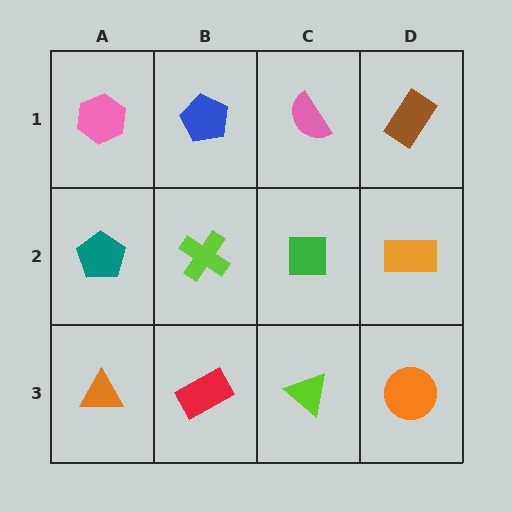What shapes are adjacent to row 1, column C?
A green square (row 2, column C), a blue pentagon (row 1, column B), a brown rectangle (row 1, column D).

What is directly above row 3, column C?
A green square.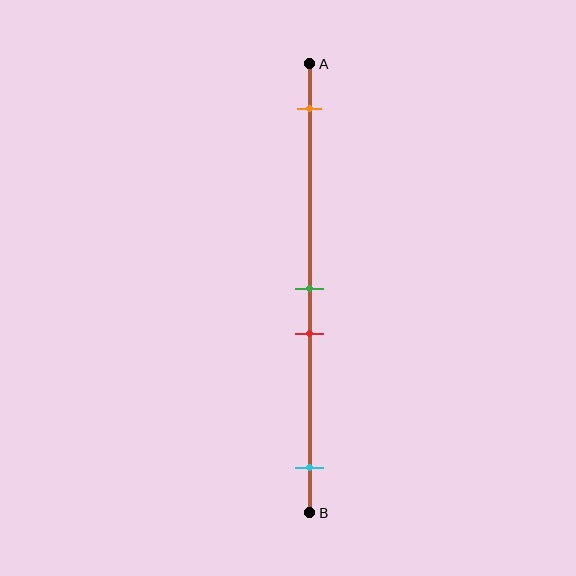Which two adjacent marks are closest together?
The green and red marks are the closest adjacent pair.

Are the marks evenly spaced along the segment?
No, the marks are not evenly spaced.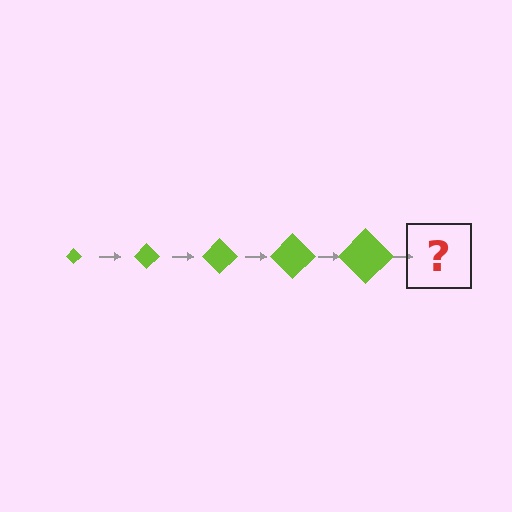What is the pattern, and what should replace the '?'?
The pattern is that the diamond gets progressively larger each step. The '?' should be a lime diamond, larger than the previous one.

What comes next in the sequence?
The next element should be a lime diamond, larger than the previous one.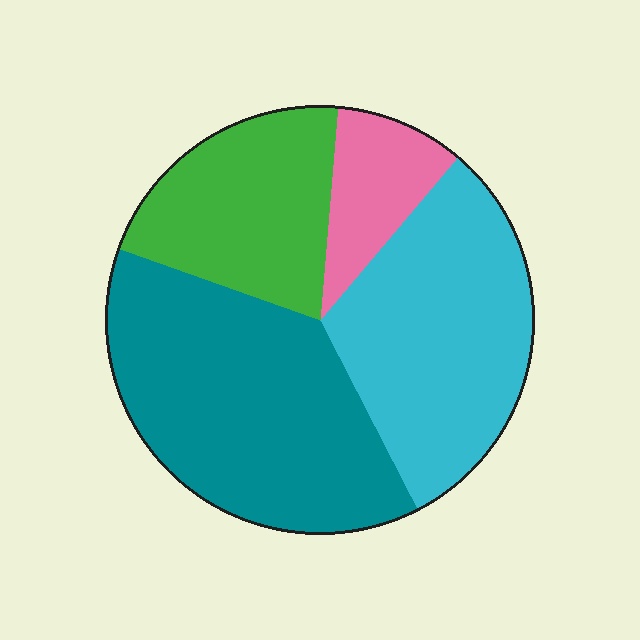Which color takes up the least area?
Pink, at roughly 10%.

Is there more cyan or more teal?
Teal.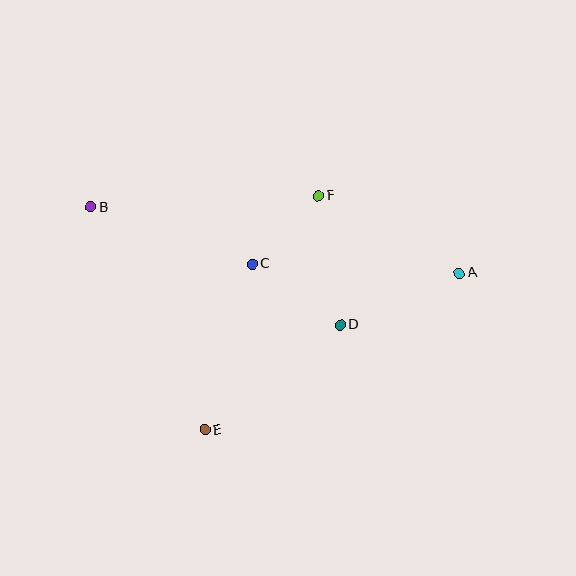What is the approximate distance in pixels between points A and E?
The distance between A and E is approximately 299 pixels.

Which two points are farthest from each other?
Points A and B are farthest from each other.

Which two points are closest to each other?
Points C and F are closest to each other.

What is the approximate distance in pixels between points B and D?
The distance between B and D is approximately 276 pixels.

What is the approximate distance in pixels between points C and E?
The distance between C and E is approximately 173 pixels.